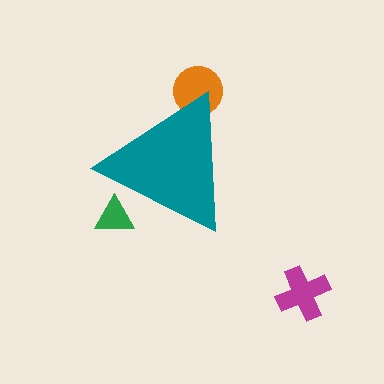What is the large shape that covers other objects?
A teal triangle.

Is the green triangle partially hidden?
Yes, the green triangle is partially hidden behind the teal triangle.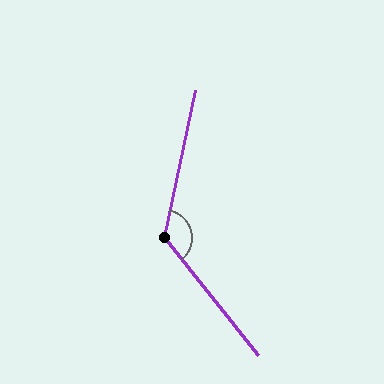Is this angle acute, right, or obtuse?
It is obtuse.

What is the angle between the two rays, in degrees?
Approximately 129 degrees.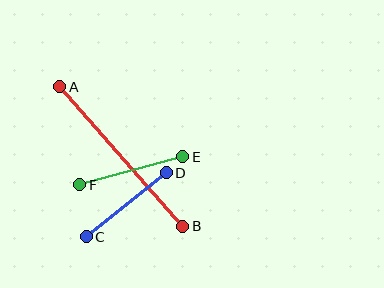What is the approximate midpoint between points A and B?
The midpoint is at approximately (121, 157) pixels.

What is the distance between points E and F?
The distance is approximately 107 pixels.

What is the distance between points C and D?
The distance is approximately 102 pixels.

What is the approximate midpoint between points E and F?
The midpoint is at approximately (131, 171) pixels.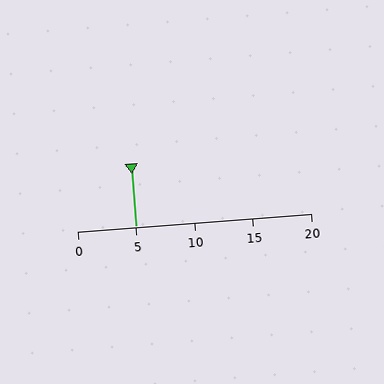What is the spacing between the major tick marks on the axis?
The major ticks are spaced 5 apart.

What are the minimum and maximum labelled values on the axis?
The axis runs from 0 to 20.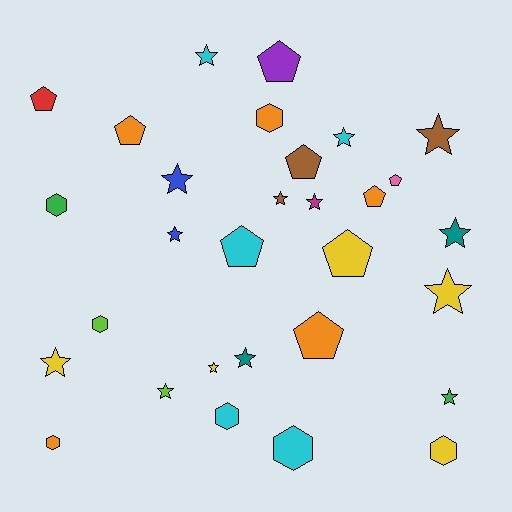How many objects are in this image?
There are 30 objects.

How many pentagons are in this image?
There are 9 pentagons.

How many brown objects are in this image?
There are 3 brown objects.